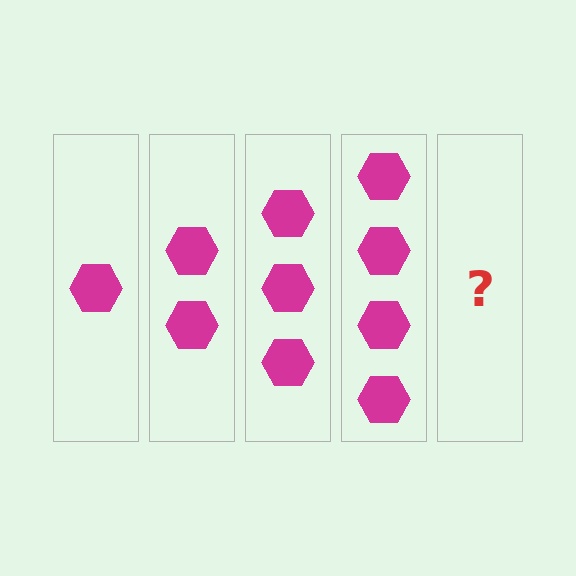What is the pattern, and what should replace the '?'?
The pattern is that each step adds one more hexagon. The '?' should be 5 hexagons.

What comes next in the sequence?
The next element should be 5 hexagons.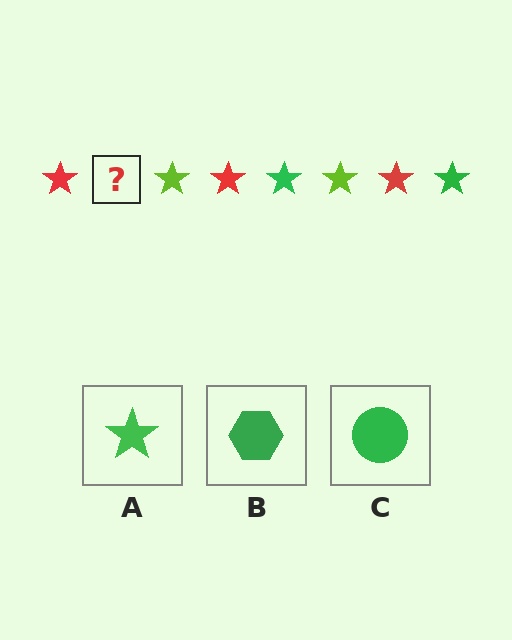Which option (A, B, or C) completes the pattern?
A.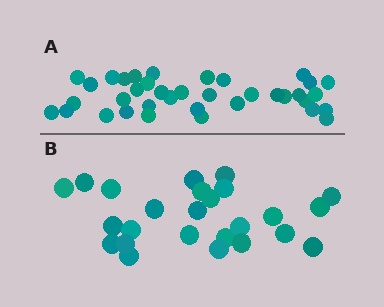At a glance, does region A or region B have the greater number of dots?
Region A (the top region) has more dots.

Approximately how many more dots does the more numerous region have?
Region A has roughly 12 or so more dots than region B.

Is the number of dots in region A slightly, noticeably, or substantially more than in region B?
Region A has substantially more. The ratio is roughly 1.5 to 1.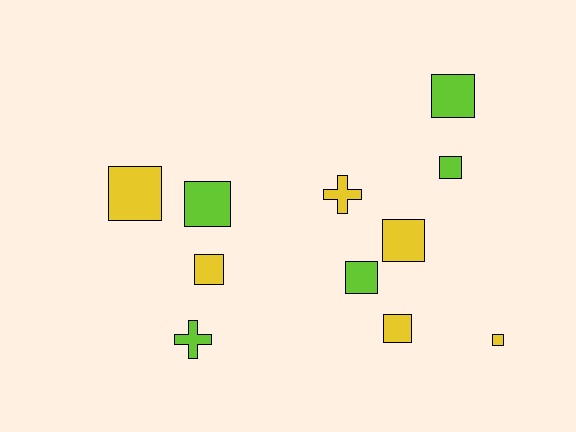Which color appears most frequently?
Yellow, with 6 objects.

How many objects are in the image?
There are 11 objects.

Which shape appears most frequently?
Square, with 9 objects.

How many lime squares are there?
There are 4 lime squares.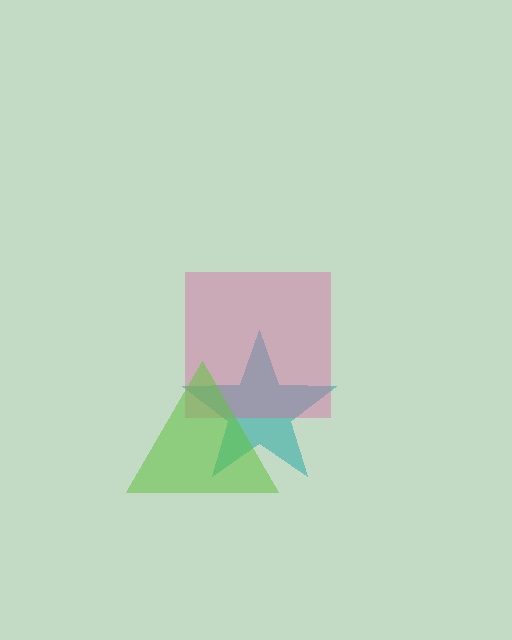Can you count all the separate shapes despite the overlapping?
Yes, there are 3 separate shapes.